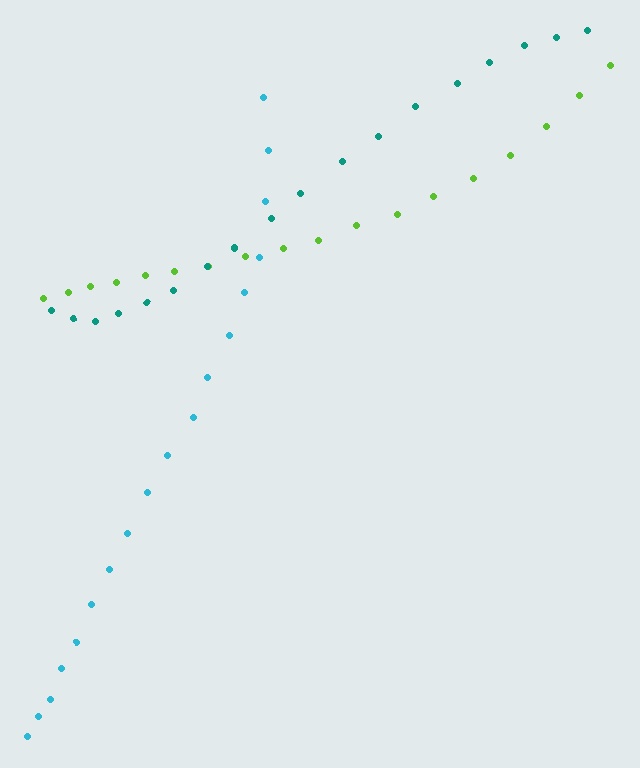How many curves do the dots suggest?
There are 3 distinct paths.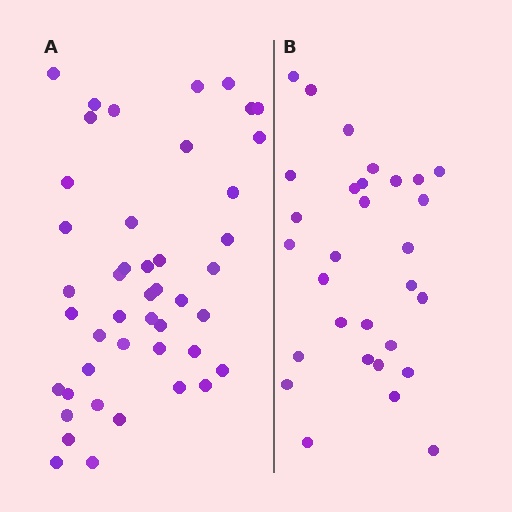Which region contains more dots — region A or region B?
Region A (the left region) has more dots.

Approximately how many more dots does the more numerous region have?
Region A has approximately 15 more dots than region B.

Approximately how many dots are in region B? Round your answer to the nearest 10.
About 30 dots.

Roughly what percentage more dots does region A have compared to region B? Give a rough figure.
About 50% more.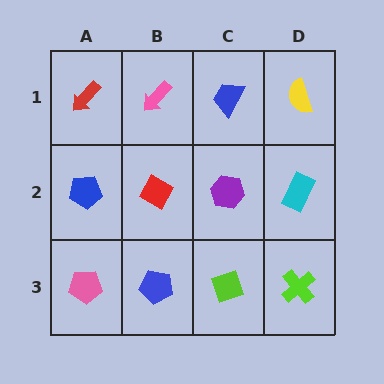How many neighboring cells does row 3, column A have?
2.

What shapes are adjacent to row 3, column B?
A red diamond (row 2, column B), a pink pentagon (row 3, column A), a lime diamond (row 3, column C).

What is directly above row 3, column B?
A red diamond.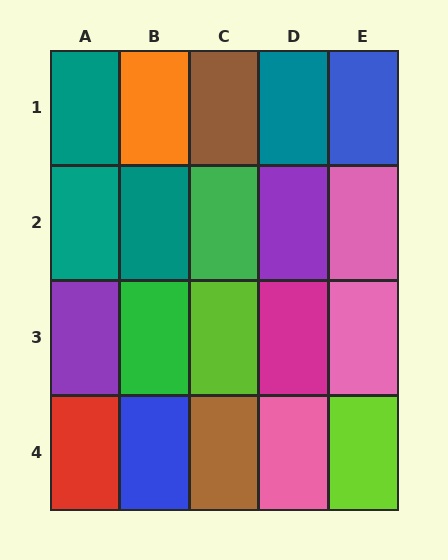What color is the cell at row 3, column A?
Purple.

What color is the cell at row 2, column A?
Teal.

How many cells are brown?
2 cells are brown.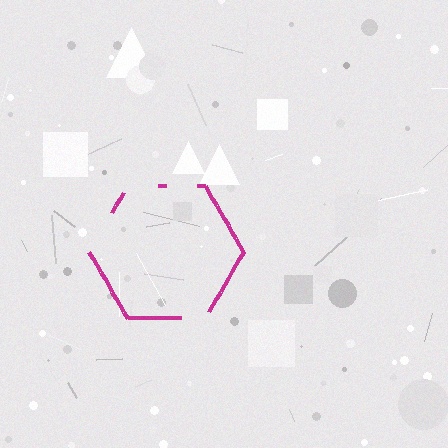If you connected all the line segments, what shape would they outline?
They would outline a hexagon.